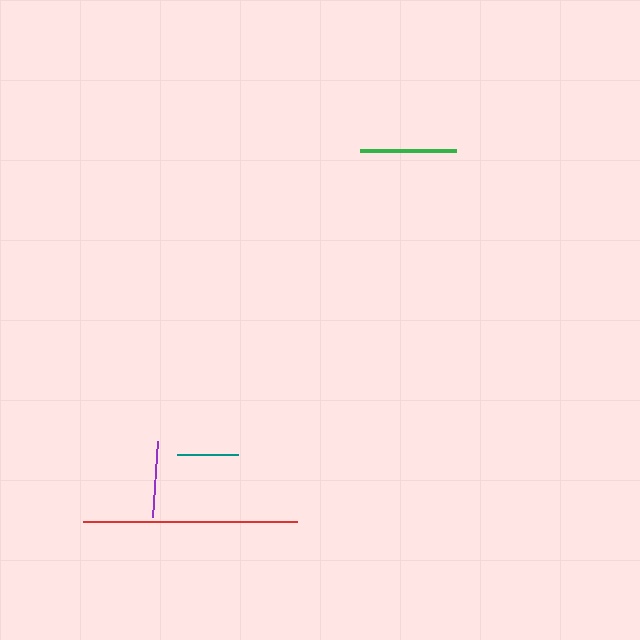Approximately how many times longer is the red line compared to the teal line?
The red line is approximately 3.5 times the length of the teal line.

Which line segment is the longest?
The red line is the longest at approximately 214 pixels.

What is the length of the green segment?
The green segment is approximately 96 pixels long.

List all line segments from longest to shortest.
From longest to shortest: red, green, purple, teal.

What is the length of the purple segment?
The purple segment is approximately 77 pixels long.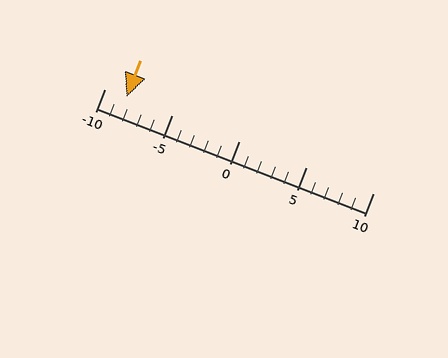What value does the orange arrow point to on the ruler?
The orange arrow points to approximately -8.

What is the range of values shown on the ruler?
The ruler shows values from -10 to 10.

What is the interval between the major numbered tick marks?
The major tick marks are spaced 5 units apart.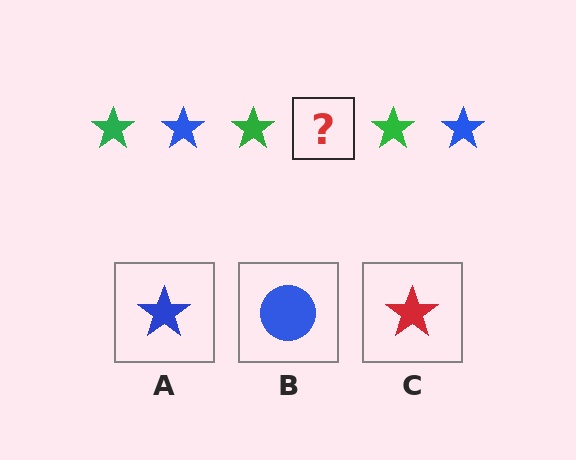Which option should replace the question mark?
Option A.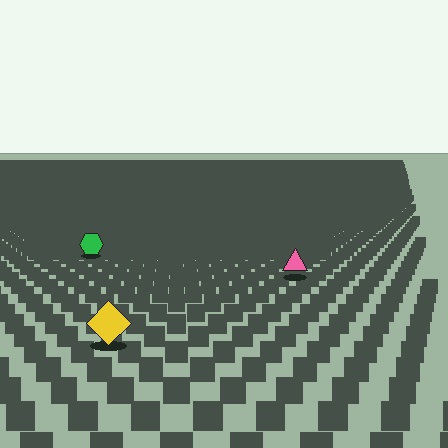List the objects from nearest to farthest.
From nearest to farthest: the yellow diamond, the pink triangle, the green hexagon.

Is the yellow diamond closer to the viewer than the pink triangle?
Yes. The yellow diamond is closer — you can tell from the texture gradient: the ground texture is coarser near it.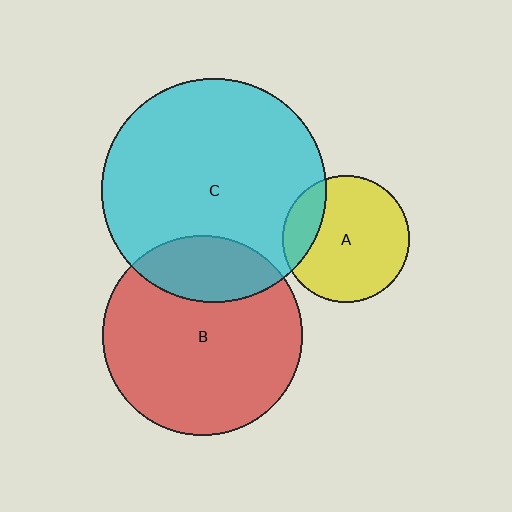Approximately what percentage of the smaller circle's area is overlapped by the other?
Approximately 20%.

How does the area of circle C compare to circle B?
Approximately 1.3 times.